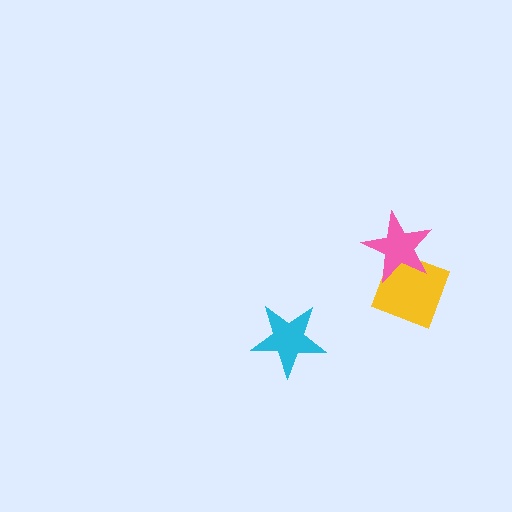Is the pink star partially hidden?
No, no other shape covers it.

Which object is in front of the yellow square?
The pink star is in front of the yellow square.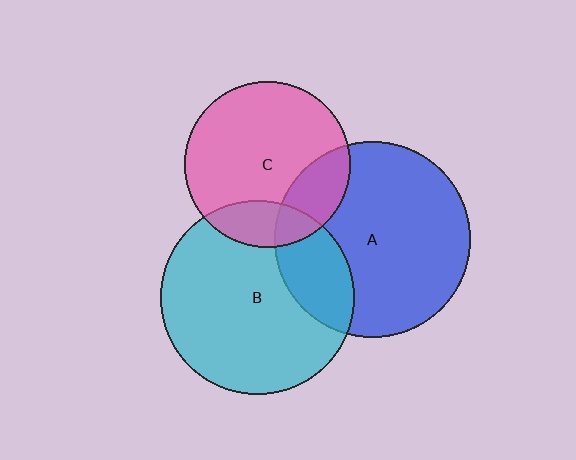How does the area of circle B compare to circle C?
Approximately 1.4 times.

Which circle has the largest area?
Circle A (blue).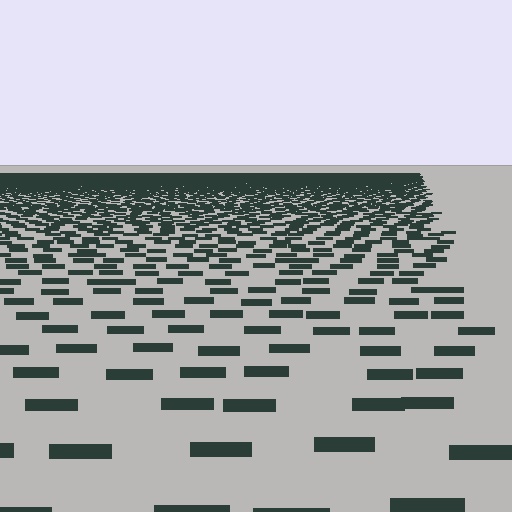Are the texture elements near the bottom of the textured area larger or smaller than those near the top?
Larger. Near the bottom, elements are closer to the viewer and appear at a bigger on-screen size.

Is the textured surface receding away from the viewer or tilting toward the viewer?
The surface is receding away from the viewer. Texture elements get smaller and denser toward the top.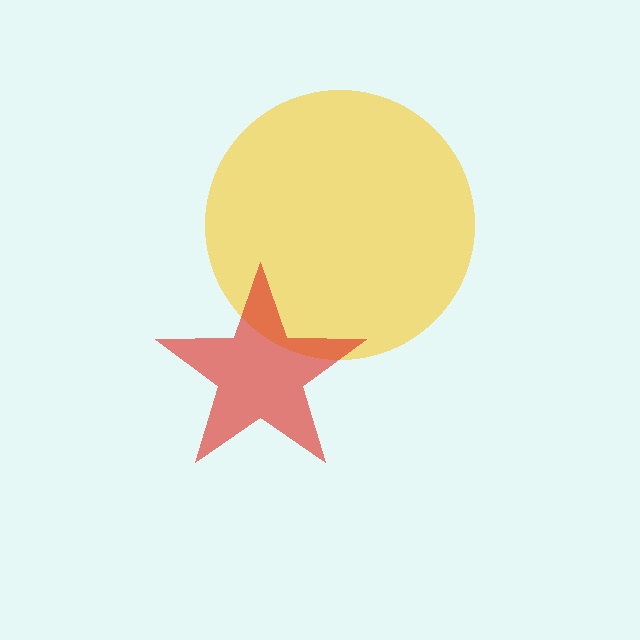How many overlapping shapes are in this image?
There are 2 overlapping shapes in the image.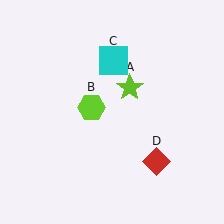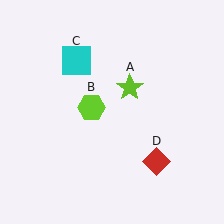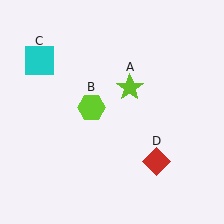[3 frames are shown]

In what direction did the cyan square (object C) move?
The cyan square (object C) moved left.